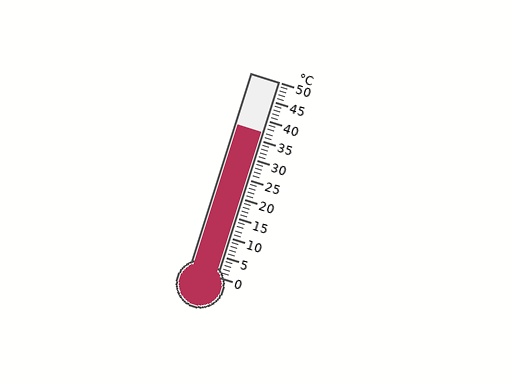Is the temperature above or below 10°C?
The temperature is above 10°C.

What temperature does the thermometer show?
The thermometer shows approximately 37°C.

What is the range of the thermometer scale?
The thermometer scale ranges from 0°C to 50°C.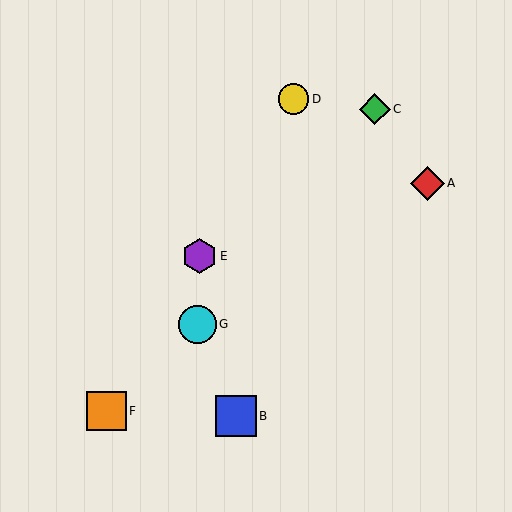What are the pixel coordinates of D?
Object D is at (293, 99).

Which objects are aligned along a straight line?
Objects D, E, F are aligned along a straight line.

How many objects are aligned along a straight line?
3 objects (D, E, F) are aligned along a straight line.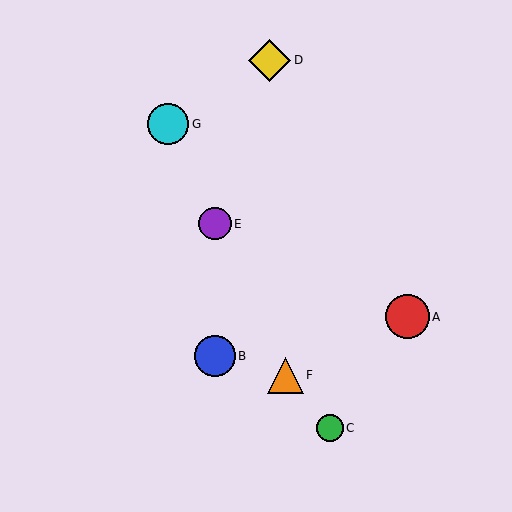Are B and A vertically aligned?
No, B is at x≈215 and A is at x≈407.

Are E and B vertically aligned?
Yes, both are at x≈215.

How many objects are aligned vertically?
2 objects (B, E) are aligned vertically.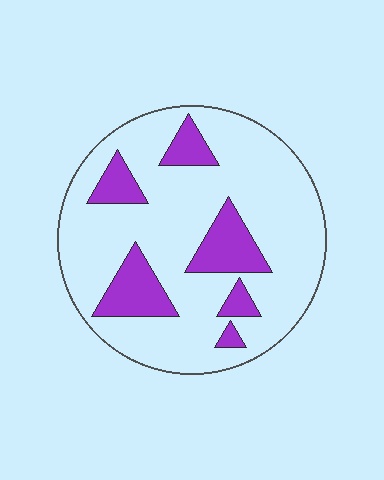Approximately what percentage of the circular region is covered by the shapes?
Approximately 20%.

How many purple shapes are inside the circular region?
6.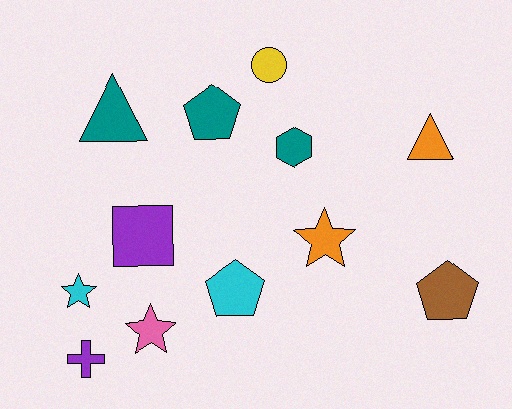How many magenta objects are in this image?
There are no magenta objects.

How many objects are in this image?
There are 12 objects.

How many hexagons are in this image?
There is 1 hexagon.